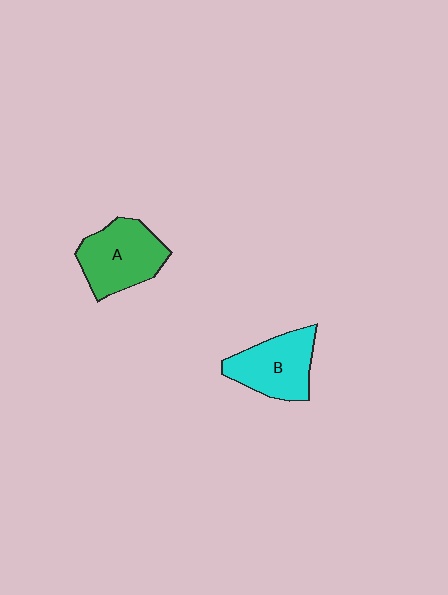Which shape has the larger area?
Shape A (green).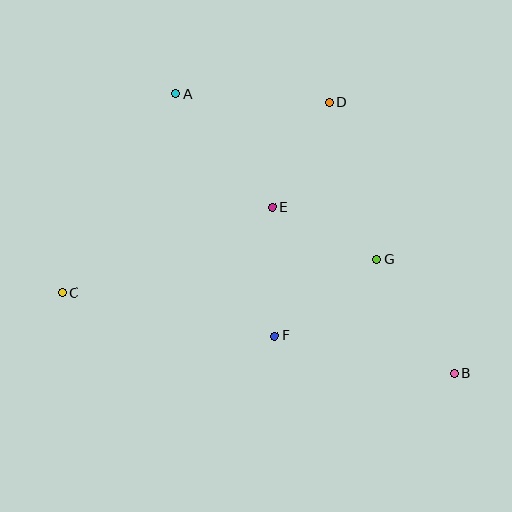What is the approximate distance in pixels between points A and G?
The distance between A and G is approximately 261 pixels.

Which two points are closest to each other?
Points E and G are closest to each other.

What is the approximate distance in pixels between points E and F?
The distance between E and F is approximately 128 pixels.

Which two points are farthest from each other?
Points B and C are farthest from each other.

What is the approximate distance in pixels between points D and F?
The distance between D and F is approximately 239 pixels.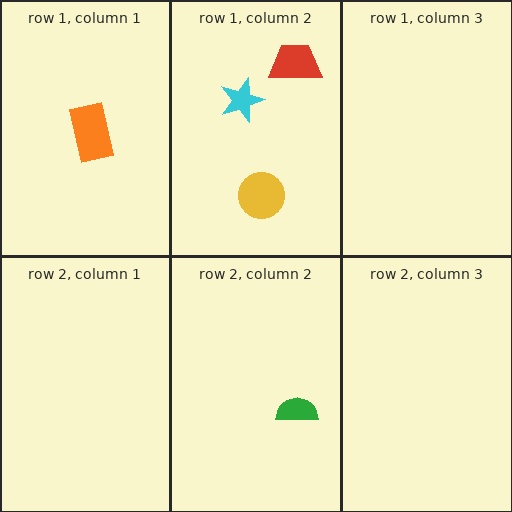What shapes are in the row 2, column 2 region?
The green semicircle.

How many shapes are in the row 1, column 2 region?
3.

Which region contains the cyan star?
The row 1, column 2 region.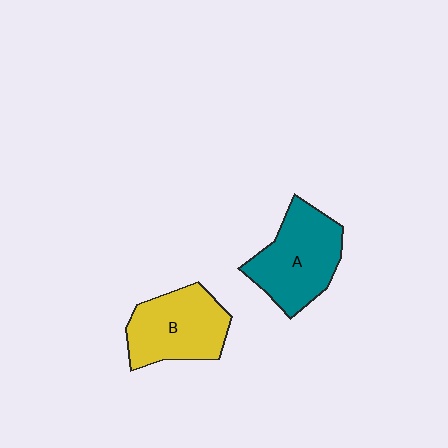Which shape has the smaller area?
Shape B (yellow).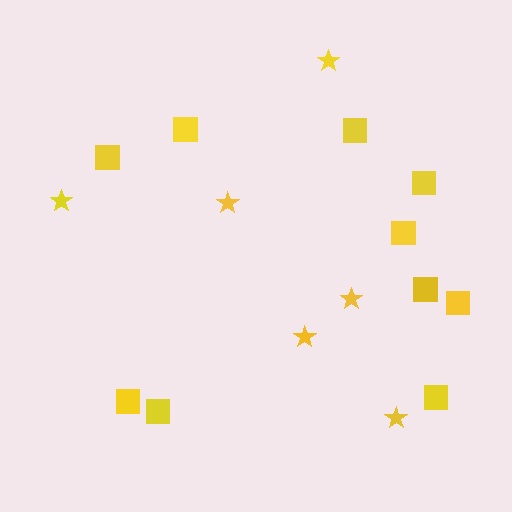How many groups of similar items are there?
There are 2 groups: one group of squares (10) and one group of stars (6).